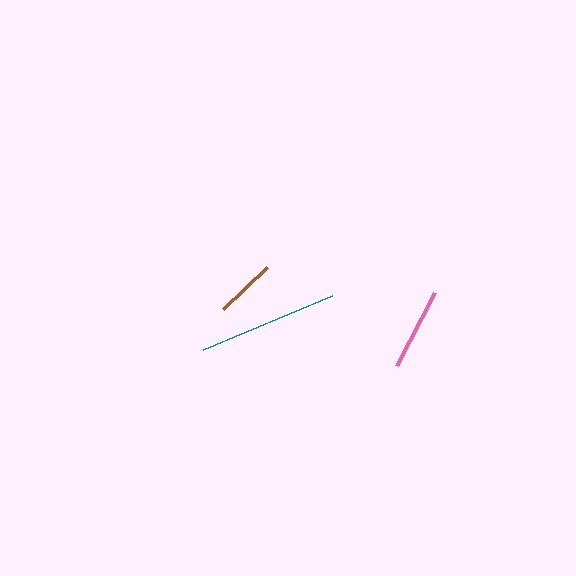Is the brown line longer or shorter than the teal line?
The teal line is longer than the brown line.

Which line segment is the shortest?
The brown line is the shortest at approximately 61 pixels.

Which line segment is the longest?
The teal line is the longest at approximately 140 pixels.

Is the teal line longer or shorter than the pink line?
The teal line is longer than the pink line.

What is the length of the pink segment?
The pink segment is approximately 82 pixels long.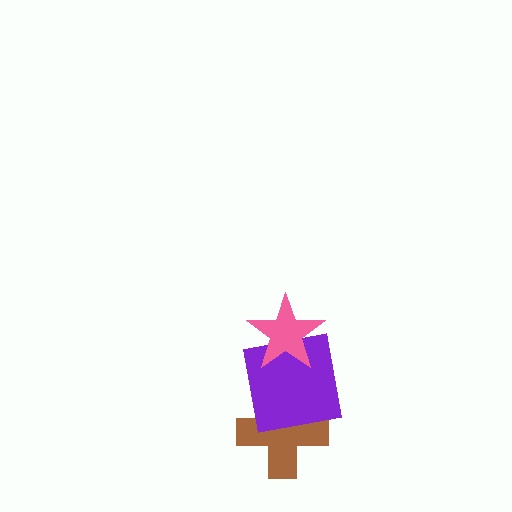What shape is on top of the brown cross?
The purple square is on top of the brown cross.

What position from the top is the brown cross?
The brown cross is 3rd from the top.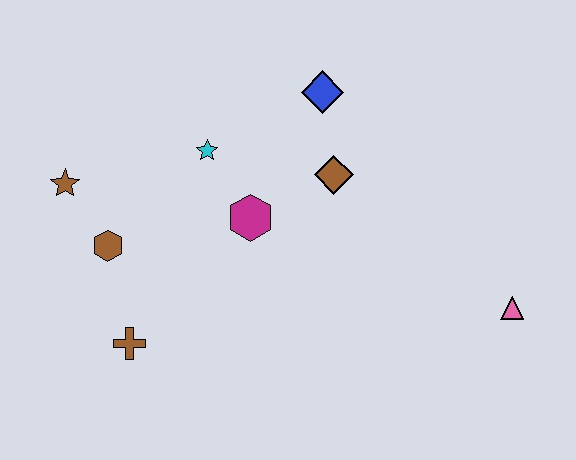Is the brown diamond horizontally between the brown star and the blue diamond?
No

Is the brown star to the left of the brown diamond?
Yes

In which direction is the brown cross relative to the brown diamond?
The brown cross is to the left of the brown diamond.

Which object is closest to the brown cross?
The brown hexagon is closest to the brown cross.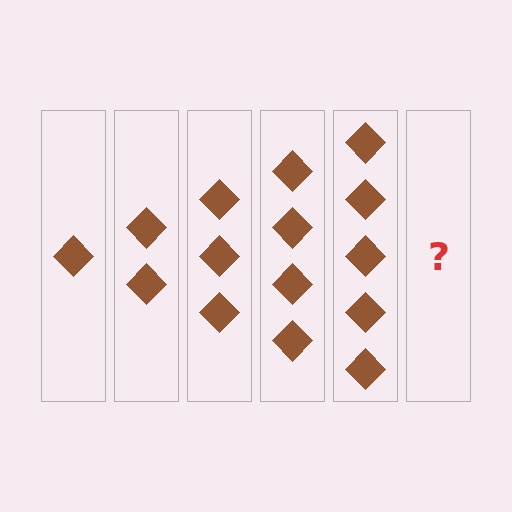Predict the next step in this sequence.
The next step is 6 diamonds.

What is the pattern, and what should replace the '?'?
The pattern is that each step adds one more diamond. The '?' should be 6 diamonds.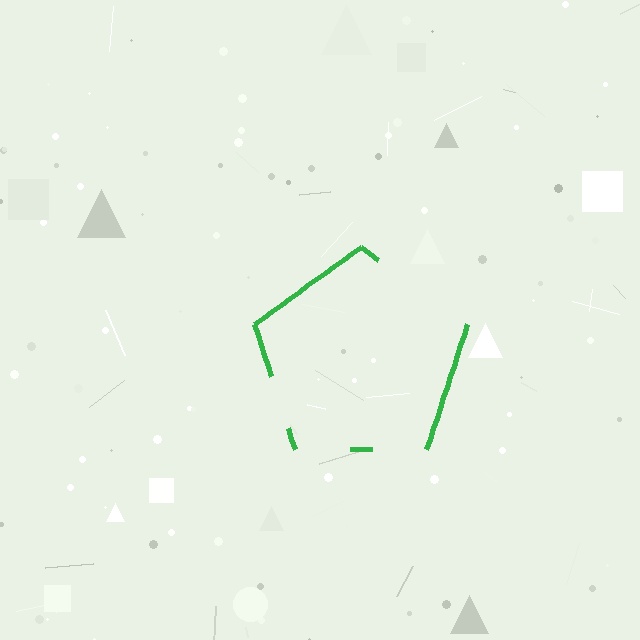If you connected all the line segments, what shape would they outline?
They would outline a pentagon.